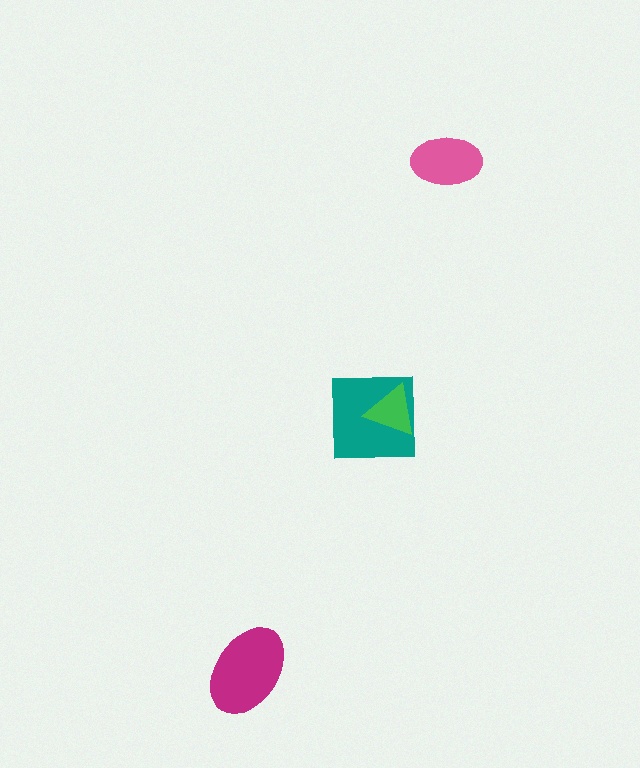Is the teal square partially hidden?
Yes, it is partially covered by another shape.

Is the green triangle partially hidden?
No, no other shape covers it.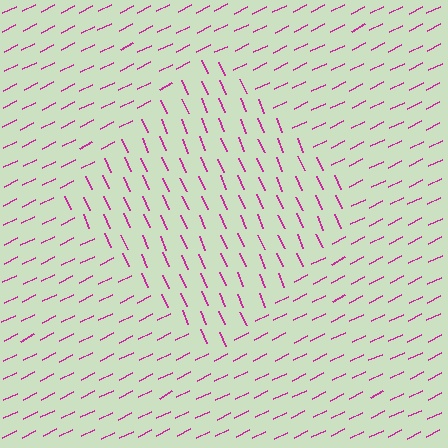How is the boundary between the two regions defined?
The boundary is defined purely by a change in line orientation (approximately 86 degrees difference). All lines are the same color and thickness.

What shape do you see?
I see a diamond.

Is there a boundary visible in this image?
Yes, there is a texture boundary formed by a change in line orientation.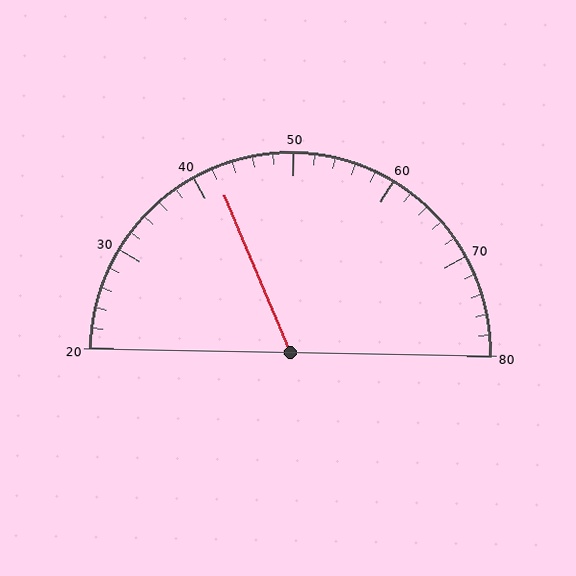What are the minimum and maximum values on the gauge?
The gauge ranges from 20 to 80.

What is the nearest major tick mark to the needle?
The nearest major tick mark is 40.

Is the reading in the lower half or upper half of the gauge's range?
The reading is in the lower half of the range (20 to 80).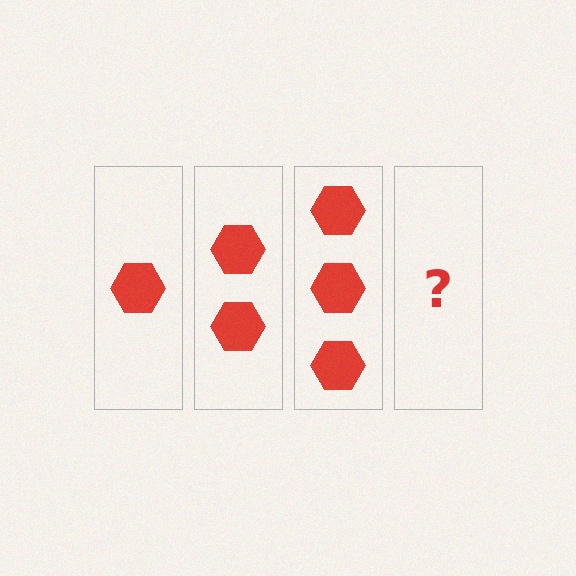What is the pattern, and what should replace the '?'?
The pattern is that each step adds one more hexagon. The '?' should be 4 hexagons.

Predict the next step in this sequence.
The next step is 4 hexagons.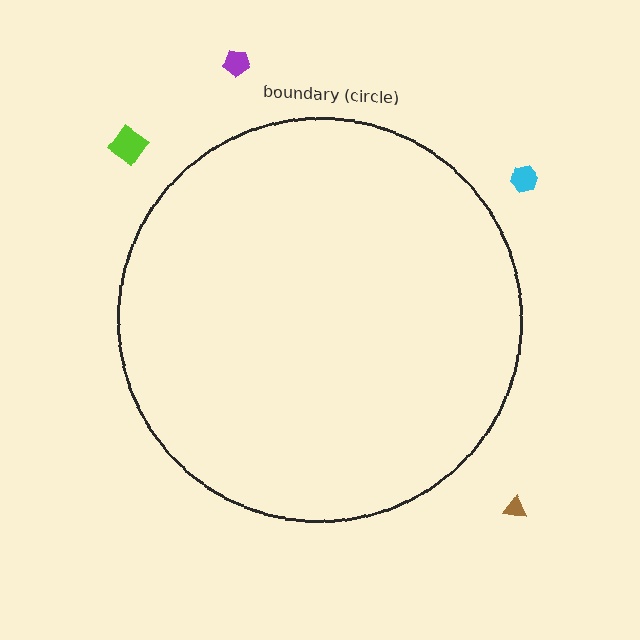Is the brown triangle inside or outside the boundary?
Outside.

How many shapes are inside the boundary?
0 inside, 4 outside.